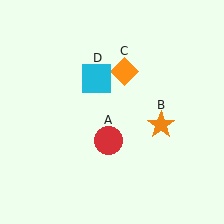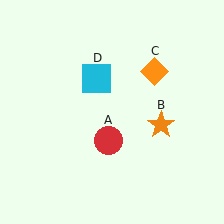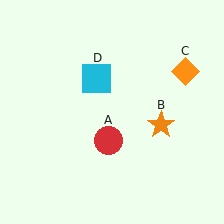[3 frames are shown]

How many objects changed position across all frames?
1 object changed position: orange diamond (object C).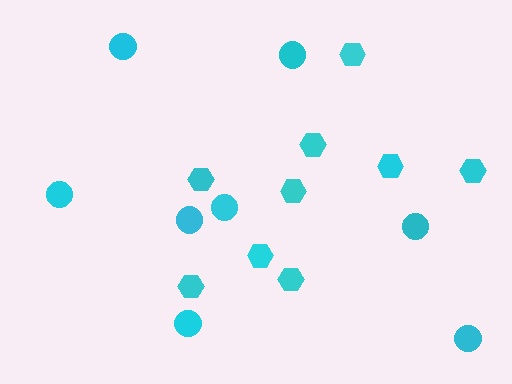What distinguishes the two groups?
There are 2 groups: one group of hexagons (9) and one group of circles (8).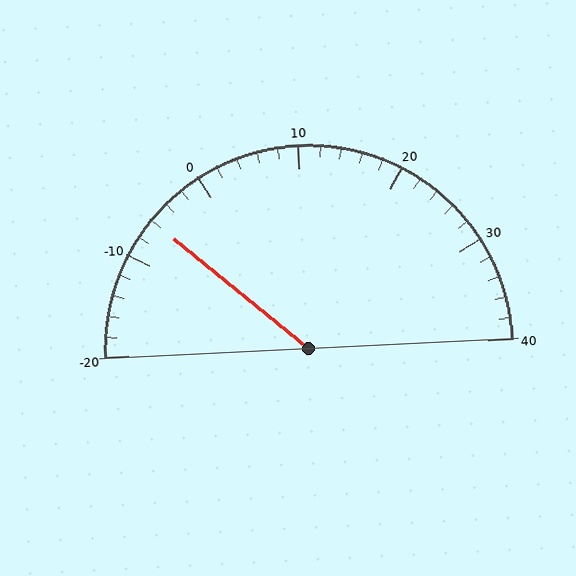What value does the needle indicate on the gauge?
The needle indicates approximately -6.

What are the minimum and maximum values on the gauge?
The gauge ranges from -20 to 40.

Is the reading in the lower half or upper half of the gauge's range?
The reading is in the lower half of the range (-20 to 40).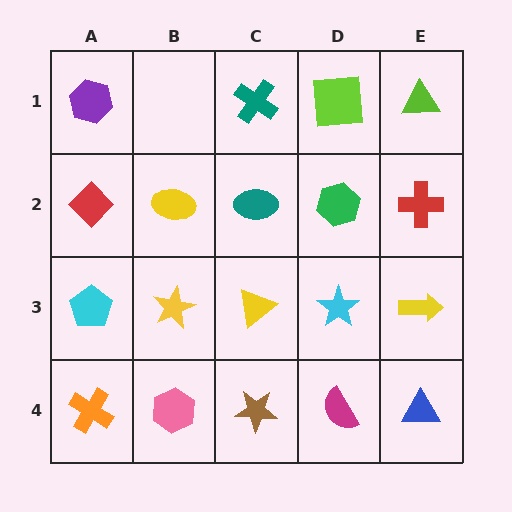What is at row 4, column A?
An orange cross.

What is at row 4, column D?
A magenta semicircle.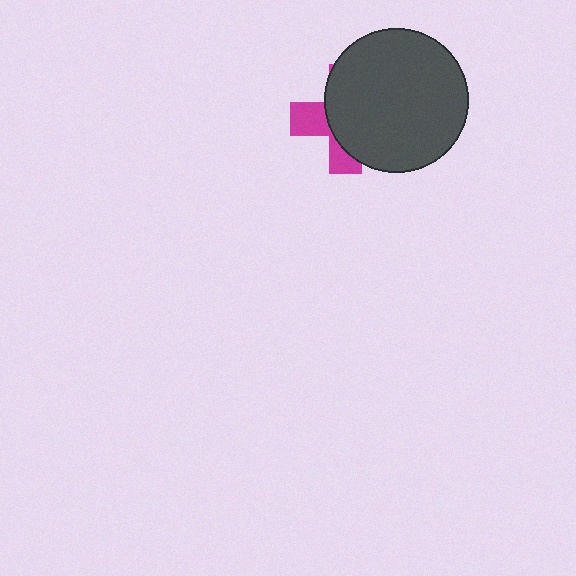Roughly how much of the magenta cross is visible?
A small part of it is visible (roughly 33%).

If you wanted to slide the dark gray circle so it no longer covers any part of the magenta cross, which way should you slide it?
Slide it right — that is the most direct way to separate the two shapes.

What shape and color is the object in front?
The object in front is a dark gray circle.